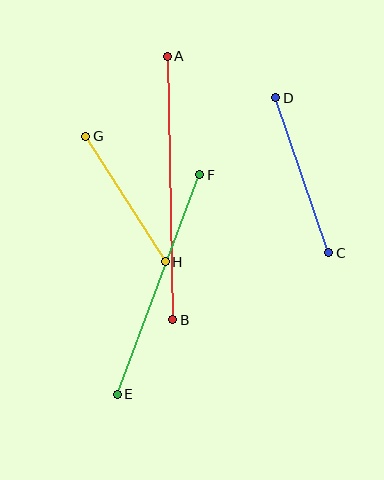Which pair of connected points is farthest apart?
Points A and B are farthest apart.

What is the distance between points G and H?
The distance is approximately 149 pixels.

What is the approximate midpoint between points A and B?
The midpoint is at approximately (170, 188) pixels.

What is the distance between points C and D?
The distance is approximately 164 pixels.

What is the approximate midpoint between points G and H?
The midpoint is at approximately (126, 199) pixels.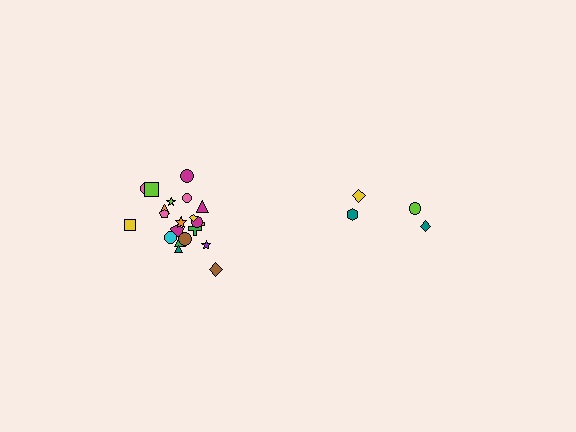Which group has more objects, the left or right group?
The left group.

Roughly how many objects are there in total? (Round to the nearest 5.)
Roughly 25 objects in total.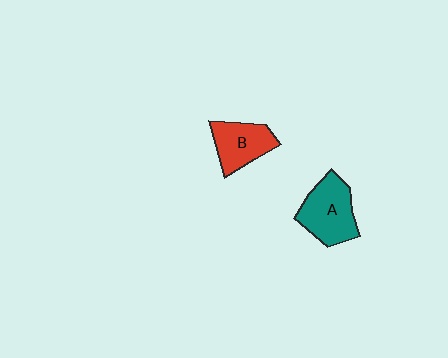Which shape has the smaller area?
Shape B (red).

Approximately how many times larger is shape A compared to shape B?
Approximately 1.3 times.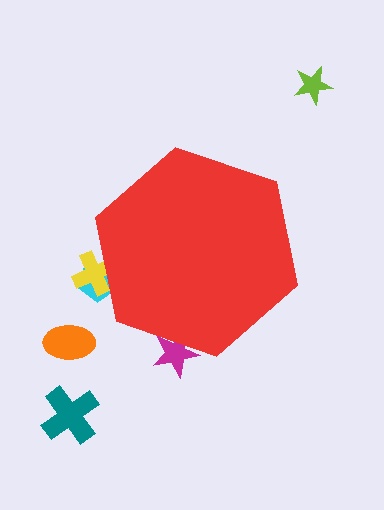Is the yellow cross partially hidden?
Yes, the yellow cross is partially hidden behind the red hexagon.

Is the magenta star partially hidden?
Yes, the magenta star is partially hidden behind the red hexagon.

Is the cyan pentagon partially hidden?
Yes, the cyan pentagon is partially hidden behind the red hexagon.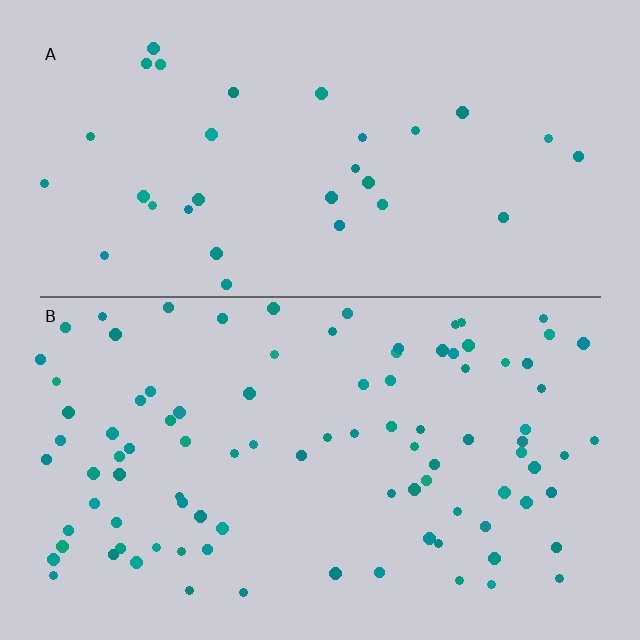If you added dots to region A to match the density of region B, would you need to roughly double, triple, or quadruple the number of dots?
Approximately triple.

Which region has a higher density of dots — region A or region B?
B (the bottom).